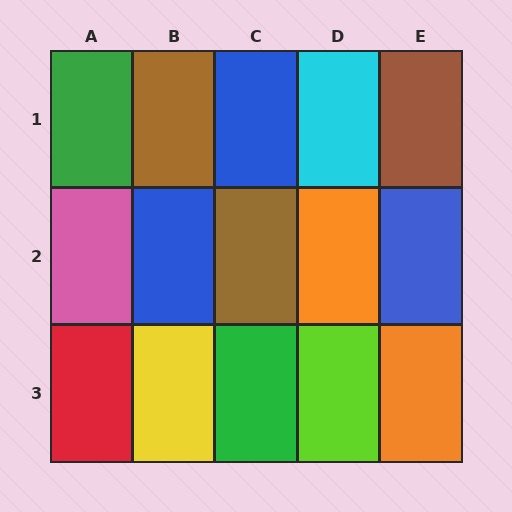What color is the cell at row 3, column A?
Red.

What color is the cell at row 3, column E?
Orange.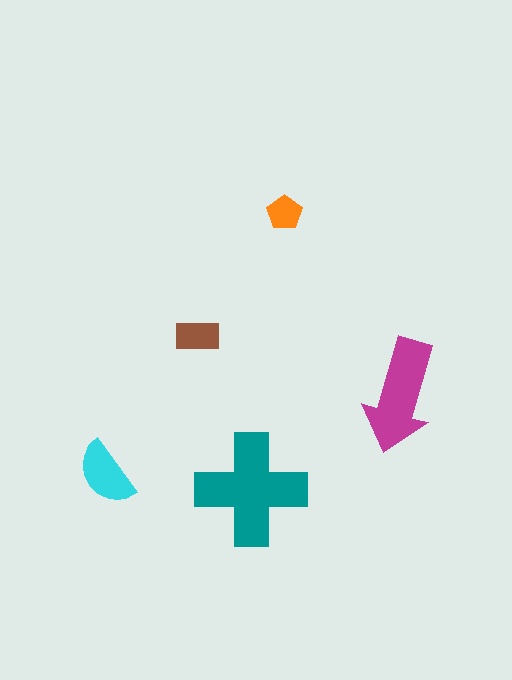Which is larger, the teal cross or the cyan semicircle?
The teal cross.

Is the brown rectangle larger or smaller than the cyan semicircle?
Smaller.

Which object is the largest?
The teal cross.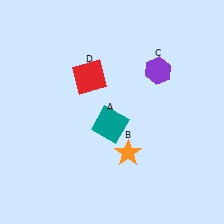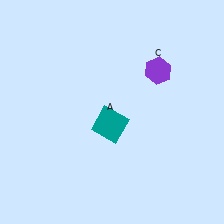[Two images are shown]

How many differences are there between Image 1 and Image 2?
There are 2 differences between the two images.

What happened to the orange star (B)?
The orange star (B) was removed in Image 2. It was in the bottom-right area of Image 1.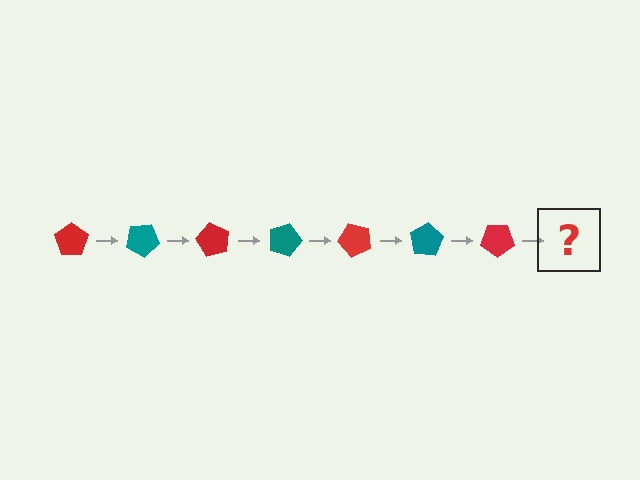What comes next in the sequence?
The next element should be a teal pentagon, rotated 210 degrees from the start.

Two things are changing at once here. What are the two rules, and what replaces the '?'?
The two rules are that it rotates 30 degrees each step and the color cycles through red and teal. The '?' should be a teal pentagon, rotated 210 degrees from the start.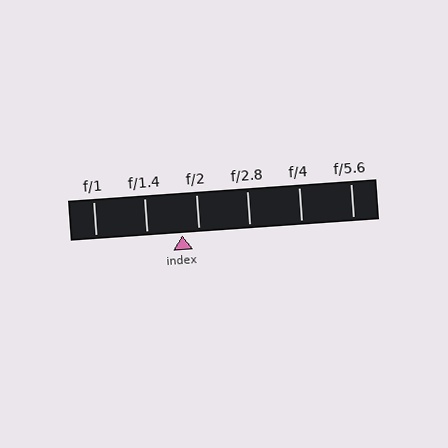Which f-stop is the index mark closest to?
The index mark is closest to f/2.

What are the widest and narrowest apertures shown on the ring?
The widest aperture shown is f/1 and the narrowest is f/5.6.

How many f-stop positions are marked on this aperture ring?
There are 6 f-stop positions marked.